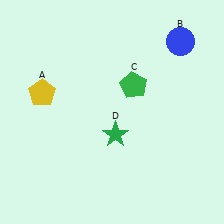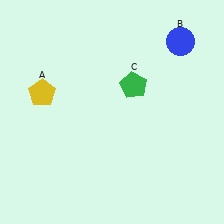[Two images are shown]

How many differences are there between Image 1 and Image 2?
There is 1 difference between the two images.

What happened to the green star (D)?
The green star (D) was removed in Image 2. It was in the bottom-right area of Image 1.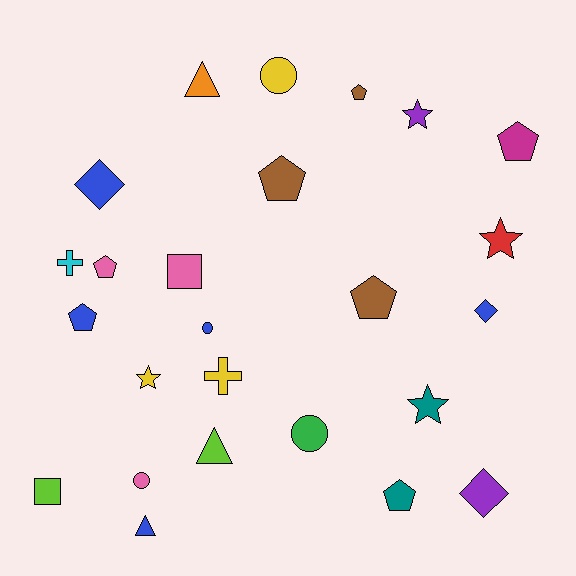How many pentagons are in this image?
There are 7 pentagons.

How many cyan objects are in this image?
There is 1 cyan object.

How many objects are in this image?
There are 25 objects.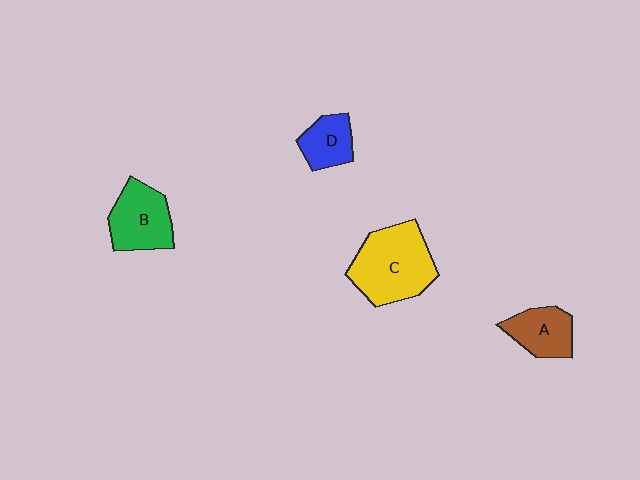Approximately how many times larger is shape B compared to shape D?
Approximately 1.5 times.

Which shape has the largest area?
Shape C (yellow).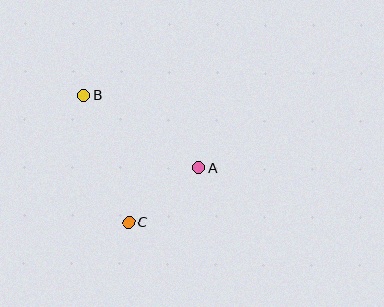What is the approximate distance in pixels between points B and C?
The distance between B and C is approximately 134 pixels.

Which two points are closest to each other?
Points A and C are closest to each other.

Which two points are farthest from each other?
Points A and B are farthest from each other.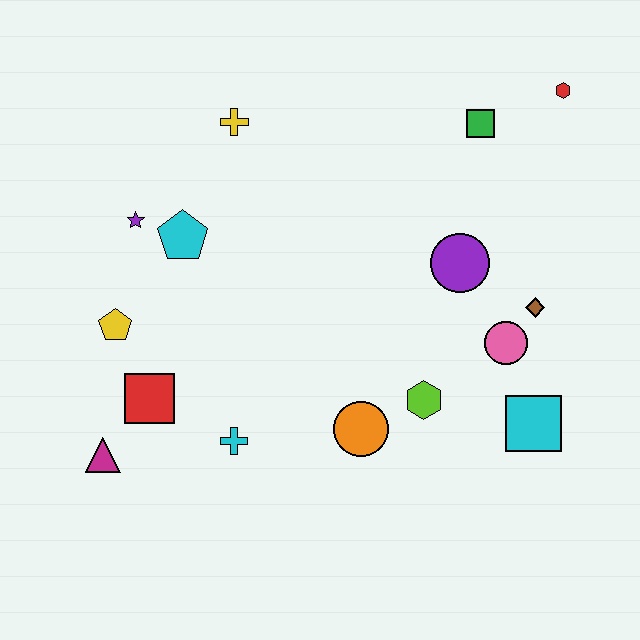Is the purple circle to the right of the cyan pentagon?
Yes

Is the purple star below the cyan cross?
No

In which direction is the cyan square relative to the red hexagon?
The cyan square is below the red hexagon.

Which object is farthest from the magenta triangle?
The red hexagon is farthest from the magenta triangle.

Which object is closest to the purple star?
The cyan pentagon is closest to the purple star.